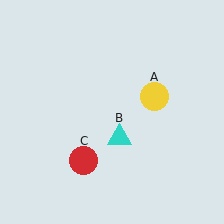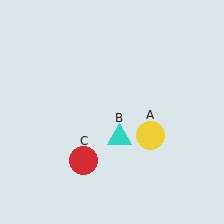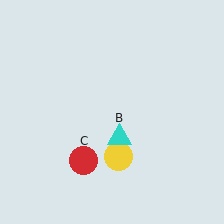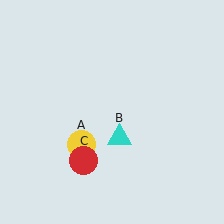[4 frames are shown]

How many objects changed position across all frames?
1 object changed position: yellow circle (object A).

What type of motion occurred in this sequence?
The yellow circle (object A) rotated clockwise around the center of the scene.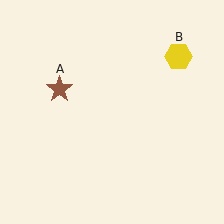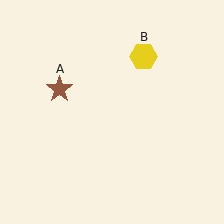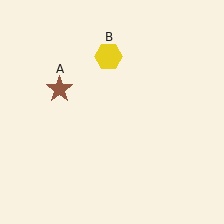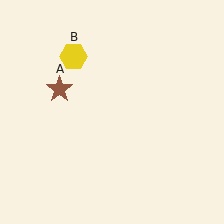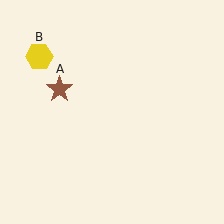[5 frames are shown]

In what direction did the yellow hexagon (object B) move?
The yellow hexagon (object B) moved left.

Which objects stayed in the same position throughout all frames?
Brown star (object A) remained stationary.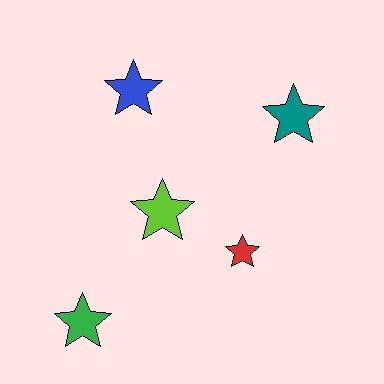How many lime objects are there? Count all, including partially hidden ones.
There is 1 lime object.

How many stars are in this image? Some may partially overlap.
There are 5 stars.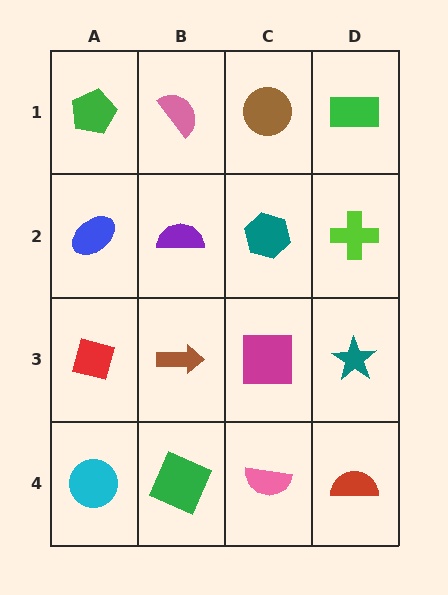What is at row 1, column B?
A pink semicircle.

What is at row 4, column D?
A red semicircle.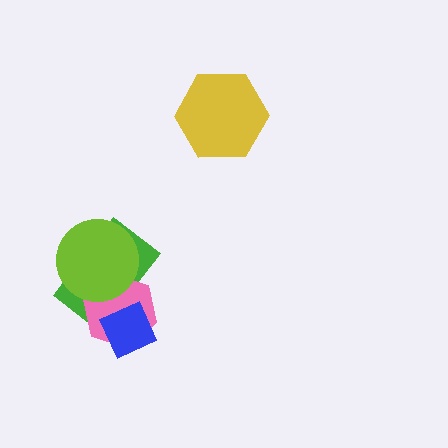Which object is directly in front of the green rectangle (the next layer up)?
The pink hexagon is directly in front of the green rectangle.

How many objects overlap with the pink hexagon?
3 objects overlap with the pink hexagon.